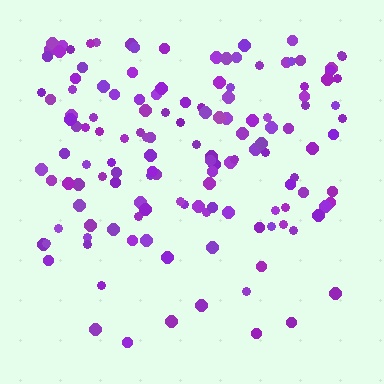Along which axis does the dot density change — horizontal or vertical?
Vertical.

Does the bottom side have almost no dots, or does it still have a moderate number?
Still a moderate number, just noticeably fewer than the top.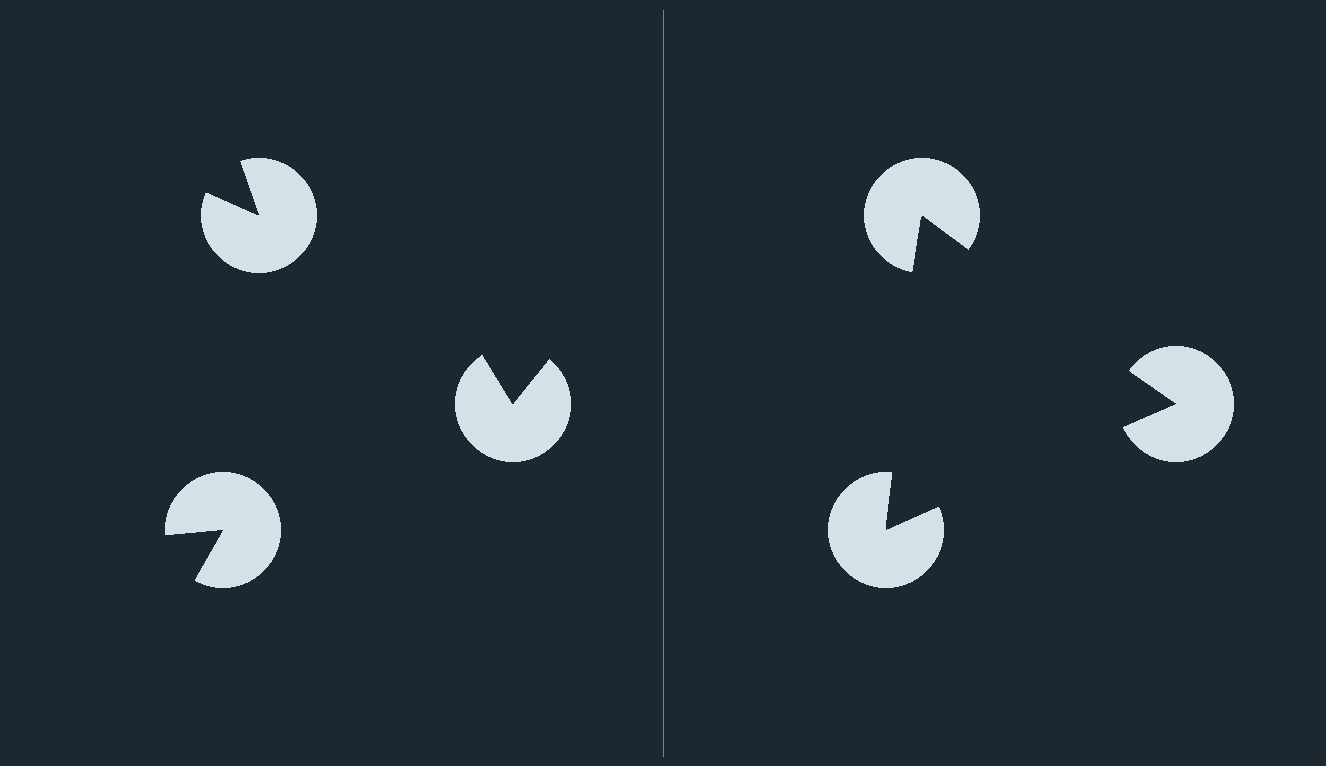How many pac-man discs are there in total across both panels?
6 — 3 on each side.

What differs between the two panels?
The pac-man discs are positioned identically on both sides; only the wedge orientations differ. On the right they align to a triangle; on the left they are misaligned.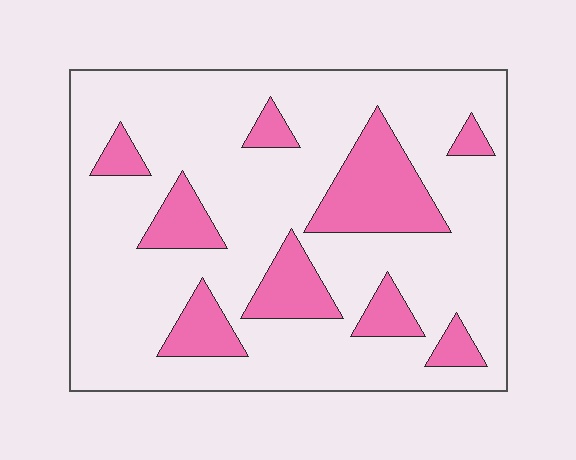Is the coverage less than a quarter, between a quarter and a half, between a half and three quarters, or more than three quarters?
Less than a quarter.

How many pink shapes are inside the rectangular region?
9.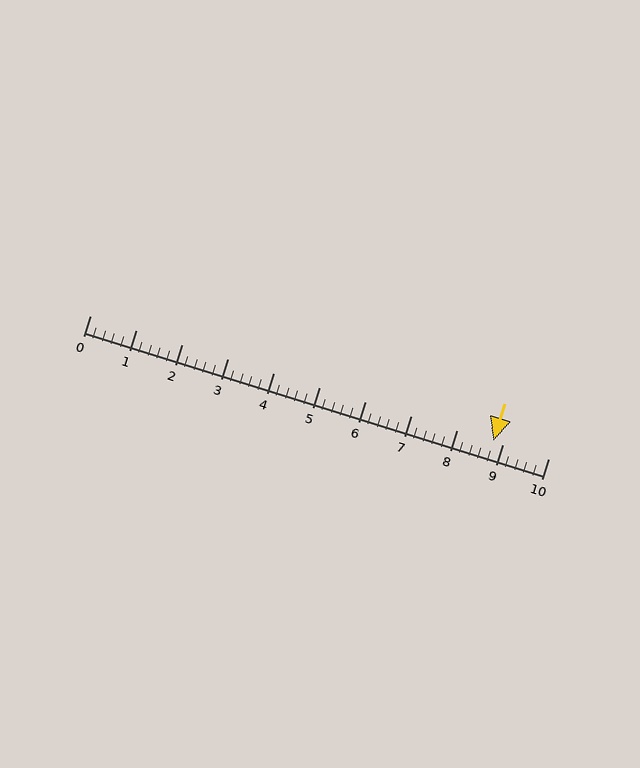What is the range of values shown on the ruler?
The ruler shows values from 0 to 10.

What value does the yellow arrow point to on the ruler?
The yellow arrow points to approximately 8.8.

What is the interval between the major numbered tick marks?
The major tick marks are spaced 1 units apart.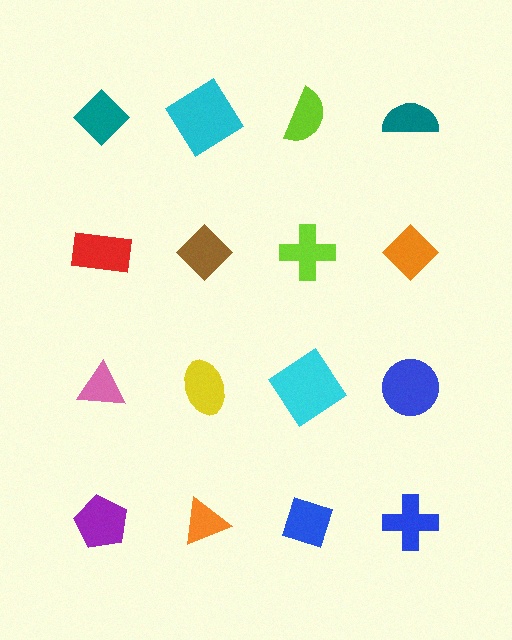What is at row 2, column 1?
A red rectangle.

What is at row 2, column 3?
A lime cross.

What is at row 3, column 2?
A yellow ellipse.